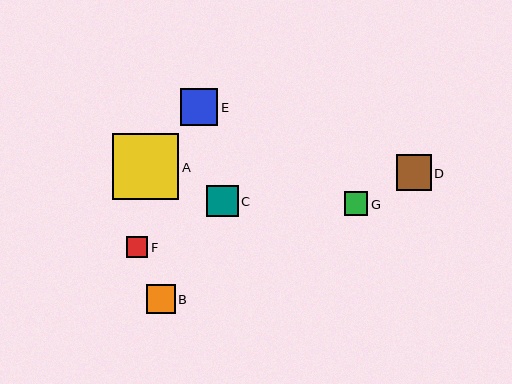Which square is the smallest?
Square F is the smallest with a size of approximately 21 pixels.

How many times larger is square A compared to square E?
Square A is approximately 1.8 times the size of square E.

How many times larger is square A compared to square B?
Square A is approximately 2.3 times the size of square B.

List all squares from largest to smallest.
From largest to smallest: A, E, D, C, B, G, F.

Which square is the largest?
Square A is the largest with a size of approximately 66 pixels.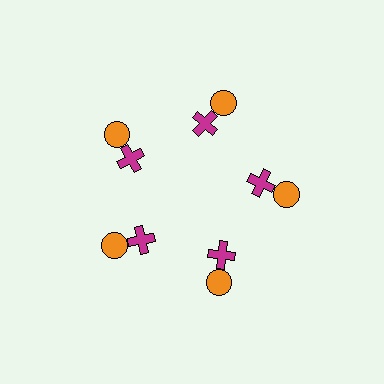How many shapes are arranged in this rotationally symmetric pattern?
There are 10 shapes, arranged in 5 groups of 2.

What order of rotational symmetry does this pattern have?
This pattern has 5-fold rotational symmetry.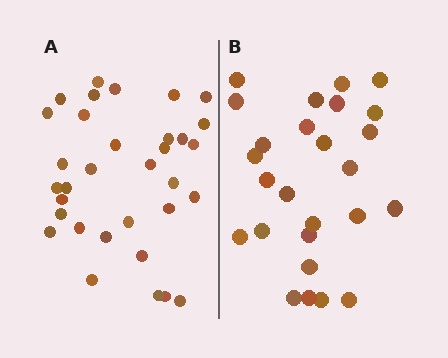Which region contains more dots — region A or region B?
Region A (the left region) has more dots.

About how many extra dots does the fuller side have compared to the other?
Region A has roughly 8 or so more dots than region B.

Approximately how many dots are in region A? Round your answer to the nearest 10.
About 30 dots. (The exact count is 33, which rounds to 30.)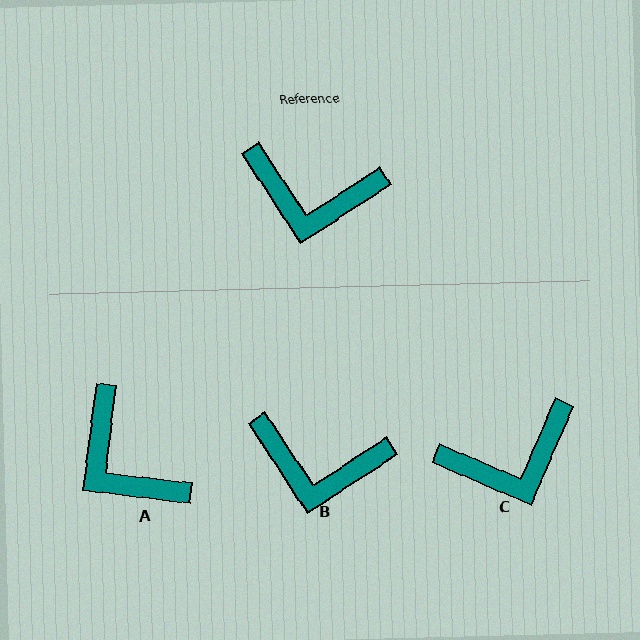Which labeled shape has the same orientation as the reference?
B.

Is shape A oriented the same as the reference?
No, it is off by about 40 degrees.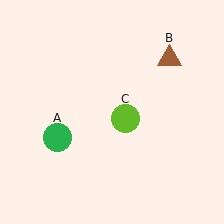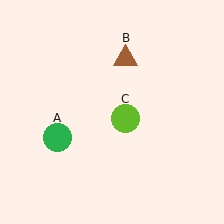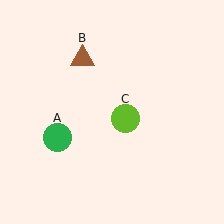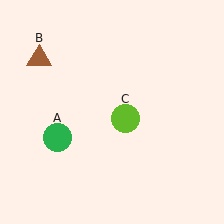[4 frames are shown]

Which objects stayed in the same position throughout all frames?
Green circle (object A) and lime circle (object C) remained stationary.